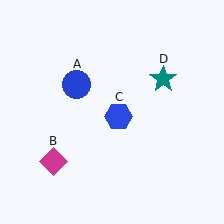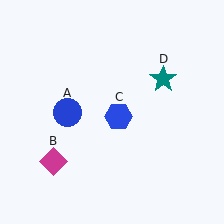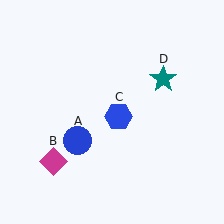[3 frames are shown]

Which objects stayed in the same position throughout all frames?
Magenta diamond (object B) and blue hexagon (object C) and teal star (object D) remained stationary.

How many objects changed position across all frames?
1 object changed position: blue circle (object A).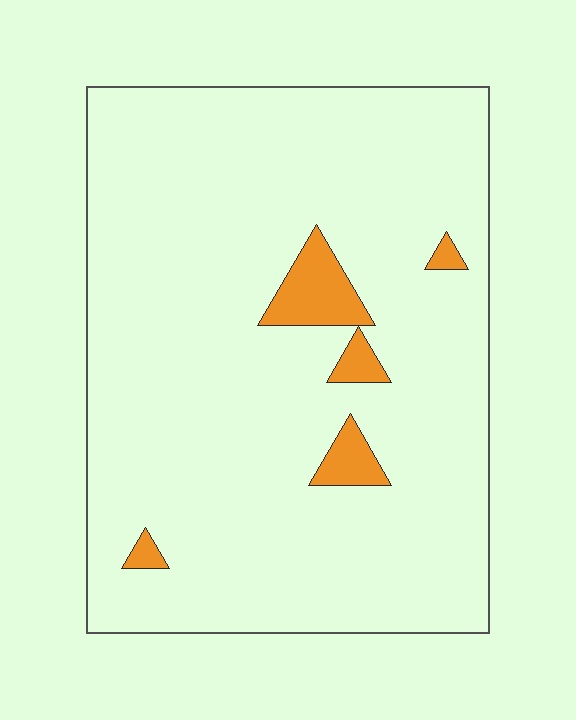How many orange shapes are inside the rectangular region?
5.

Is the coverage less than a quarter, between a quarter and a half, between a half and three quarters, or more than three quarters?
Less than a quarter.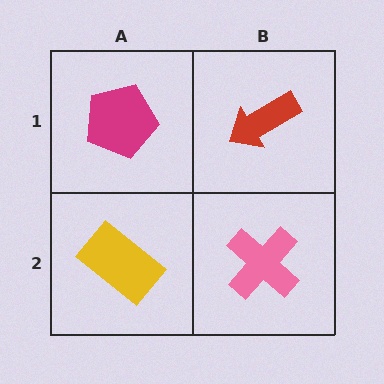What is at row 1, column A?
A magenta pentagon.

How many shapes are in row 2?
2 shapes.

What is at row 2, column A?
A yellow rectangle.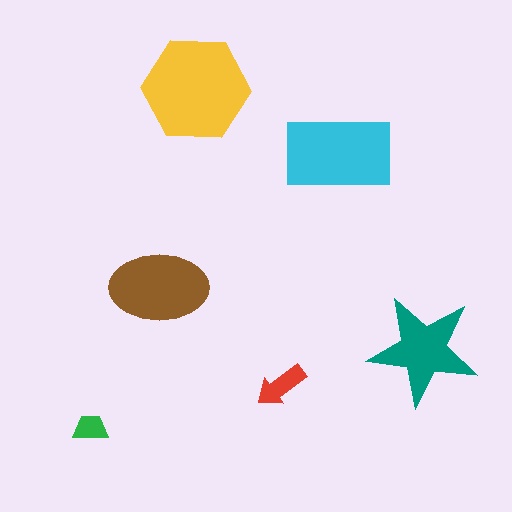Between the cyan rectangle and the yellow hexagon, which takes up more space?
The yellow hexagon.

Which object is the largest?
The yellow hexagon.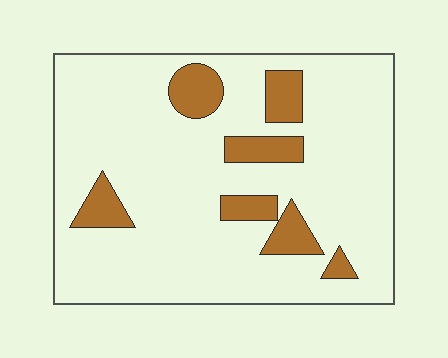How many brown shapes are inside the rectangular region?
7.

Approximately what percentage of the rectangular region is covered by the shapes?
Approximately 15%.